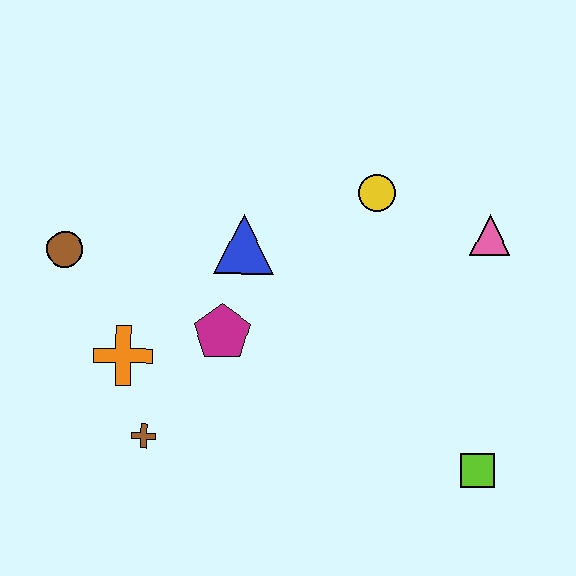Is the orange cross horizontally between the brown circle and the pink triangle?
Yes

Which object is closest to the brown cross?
The orange cross is closest to the brown cross.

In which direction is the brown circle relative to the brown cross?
The brown circle is above the brown cross.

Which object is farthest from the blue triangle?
The lime square is farthest from the blue triangle.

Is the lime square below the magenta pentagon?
Yes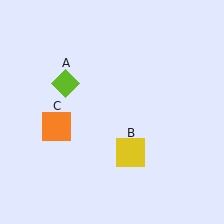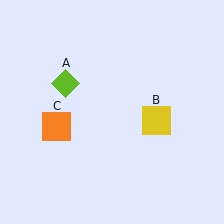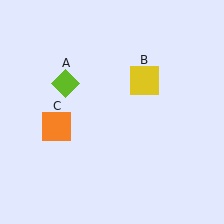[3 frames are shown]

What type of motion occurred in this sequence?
The yellow square (object B) rotated counterclockwise around the center of the scene.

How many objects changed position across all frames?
1 object changed position: yellow square (object B).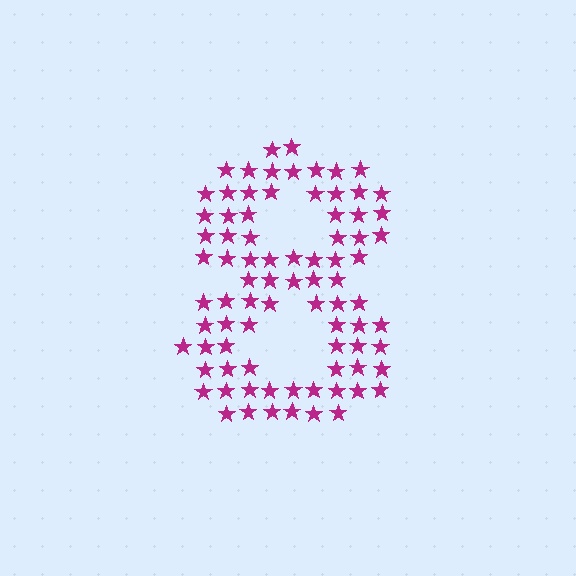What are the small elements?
The small elements are stars.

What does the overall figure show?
The overall figure shows the digit 8.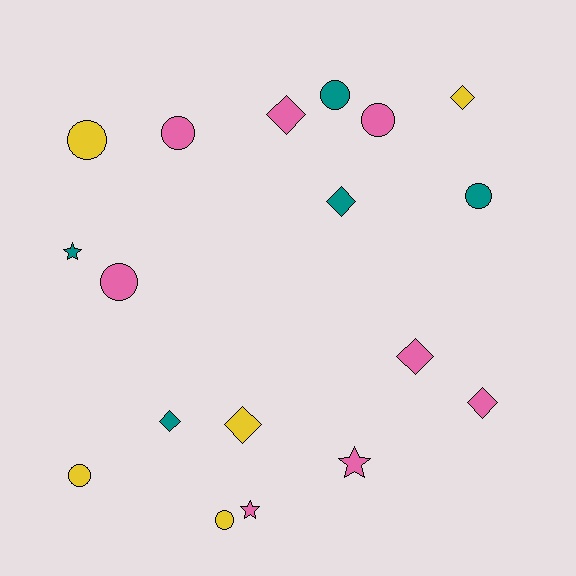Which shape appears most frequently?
Circle, with 8 objects.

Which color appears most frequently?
Pink, with 8 objects.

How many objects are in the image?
There are 18 objects.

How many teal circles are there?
There are 2 teal circles.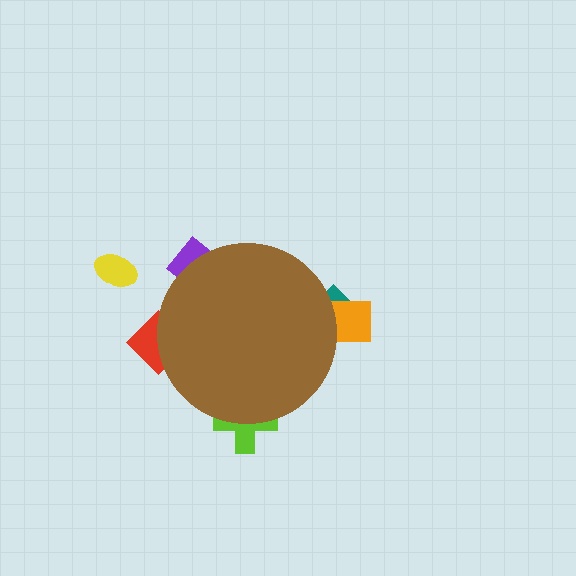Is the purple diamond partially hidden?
Yes, the purple diamond is partially hidden behind the brown circle.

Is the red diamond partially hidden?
Yes, the red diamond is partially hidden behind the brown circle.